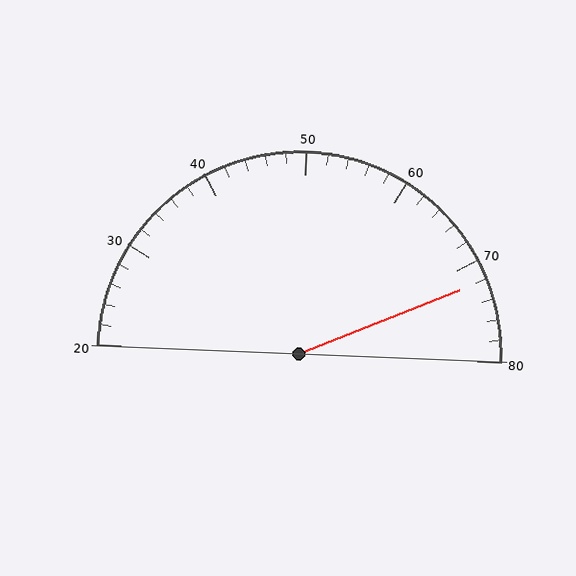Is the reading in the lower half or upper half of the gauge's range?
The reading is in the upper half of the range (20 to 80).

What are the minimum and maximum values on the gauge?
The gauge ranges from 20 to 80.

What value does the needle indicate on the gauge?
The needle indicates approximately 72.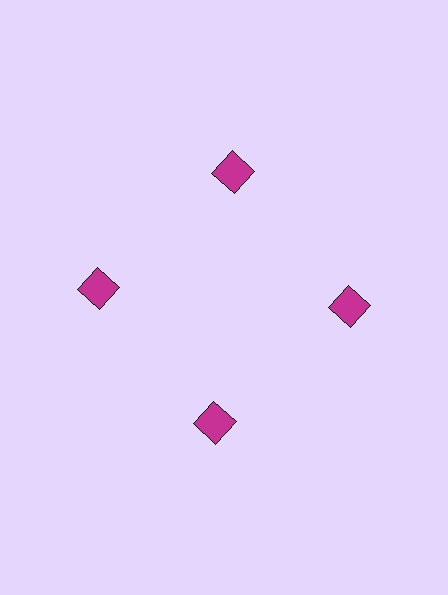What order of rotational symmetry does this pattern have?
This pattern has 4-fold rotational symmetry.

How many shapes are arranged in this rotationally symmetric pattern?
There are 4 shapes, arranged in 4 groups of 1.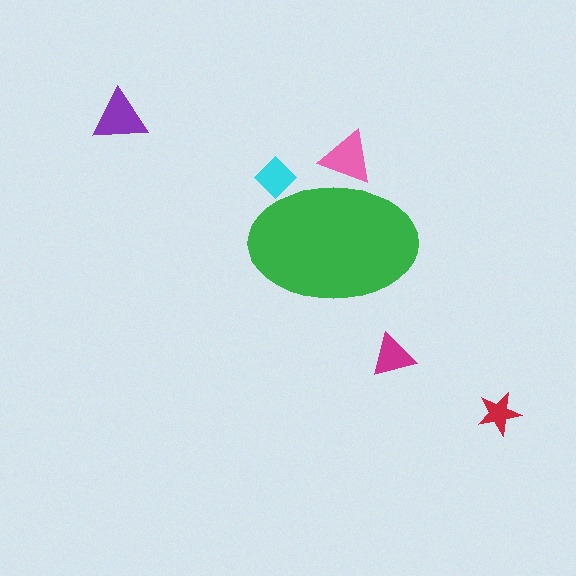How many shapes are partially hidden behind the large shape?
2 shapes are partially hidden.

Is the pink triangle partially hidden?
Yes, the pink triangle is partially hidden behind the green ellipse.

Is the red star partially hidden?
No, the red star is fully visible.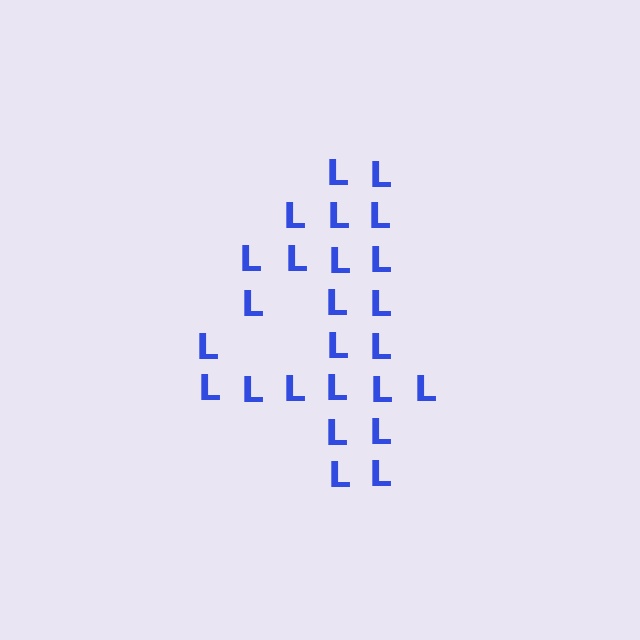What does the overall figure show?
The overall figure shows the digit 4.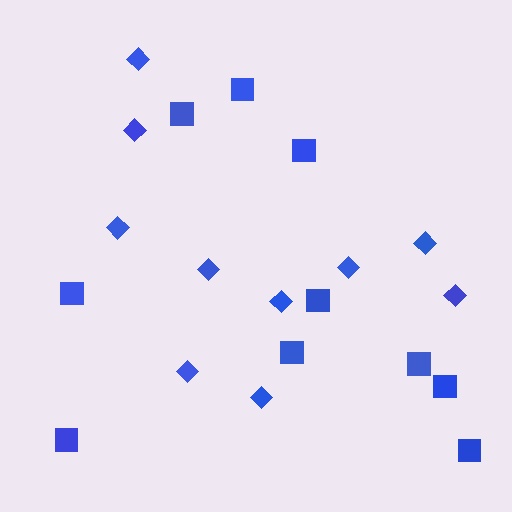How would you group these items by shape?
There are 2 groups: one group of diamonds (10) and one group of squares (10).